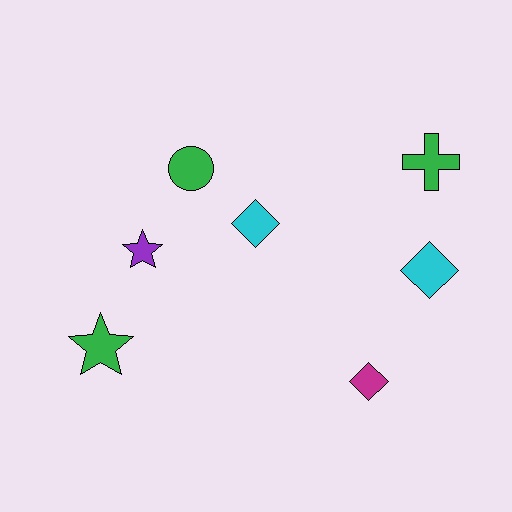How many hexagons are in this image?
There are no hexagons.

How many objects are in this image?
There are 7 objects.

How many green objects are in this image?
There are 3 green objects.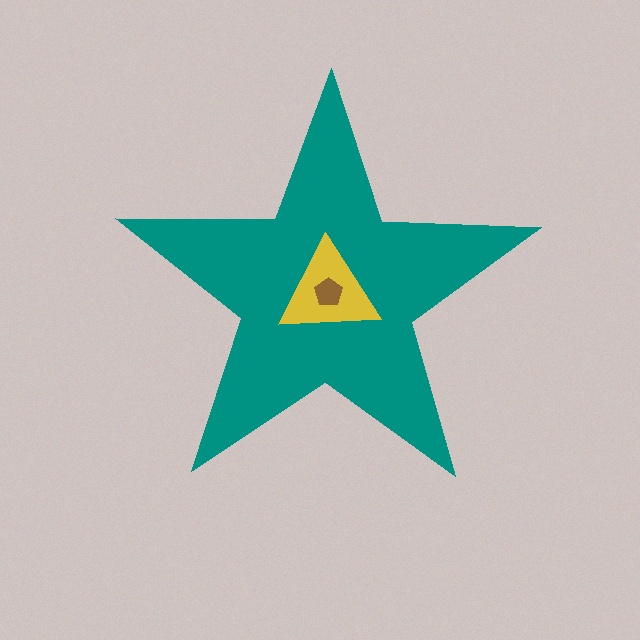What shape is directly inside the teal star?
The yellow triangle.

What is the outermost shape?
The teal star.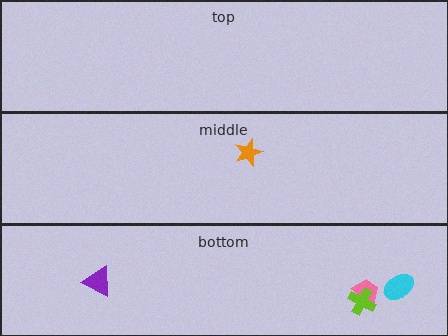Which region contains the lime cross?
The bottom region.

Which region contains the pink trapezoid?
The bottom region.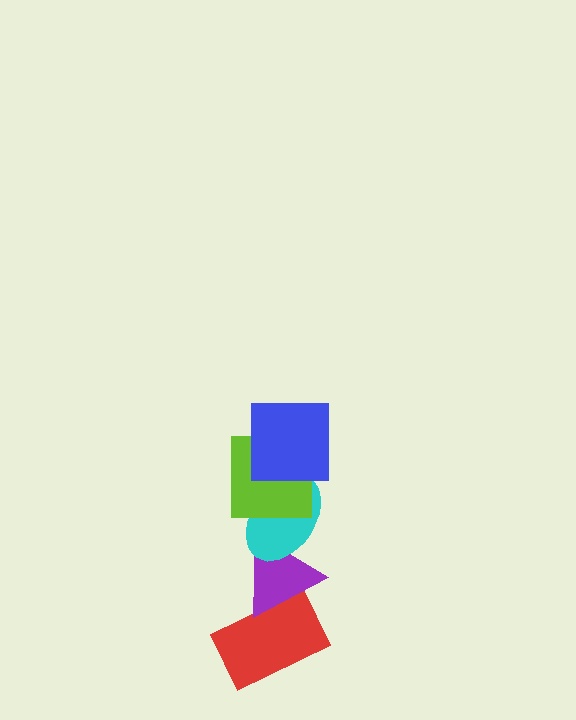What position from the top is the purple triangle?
The purple triangle is 4th from the top.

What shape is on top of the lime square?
The blue square is on top of the lime square.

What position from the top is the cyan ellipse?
The cyan ellipse is 3rd from the top.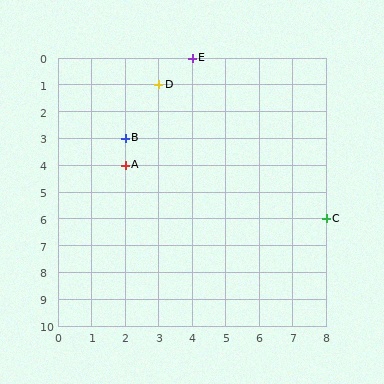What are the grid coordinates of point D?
Point D is at grid coordinates (3, 1).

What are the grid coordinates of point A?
Point A is at grid coordinates (2, 4).